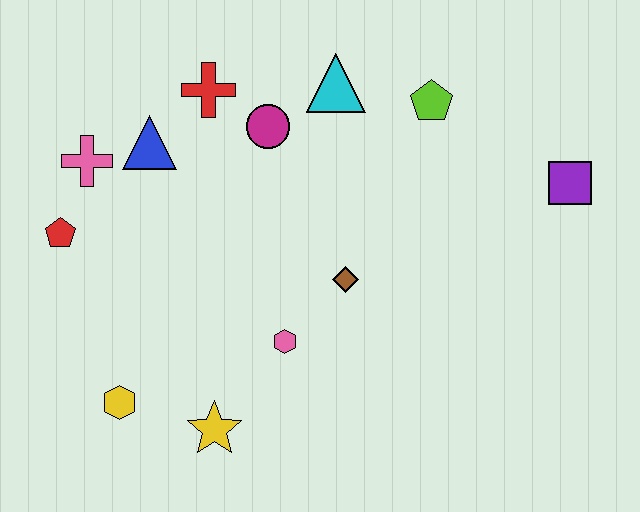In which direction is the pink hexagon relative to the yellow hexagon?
The pink hexagon is to the right of the yellow hexagon.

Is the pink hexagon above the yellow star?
Yes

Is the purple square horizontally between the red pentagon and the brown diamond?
No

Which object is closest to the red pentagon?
The pink cross is closest to the red pentagon.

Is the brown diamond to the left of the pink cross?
No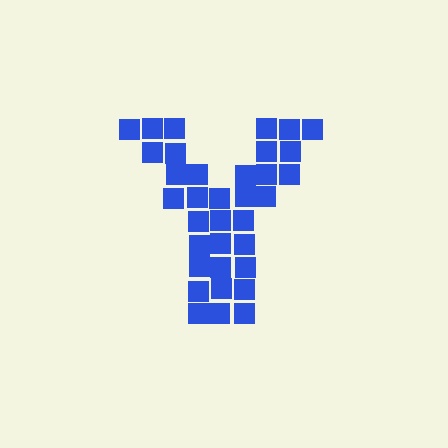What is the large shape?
The large shape is the letter Y.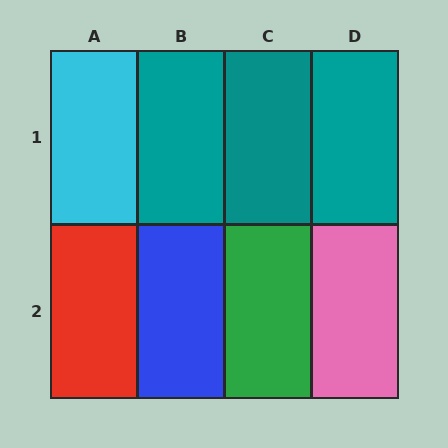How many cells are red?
1 cell is red.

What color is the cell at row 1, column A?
Cyan.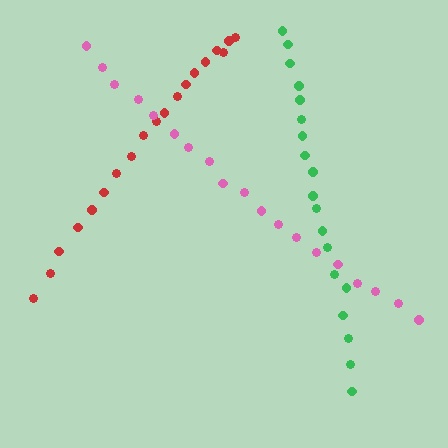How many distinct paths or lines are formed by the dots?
There are 3 distinct paths.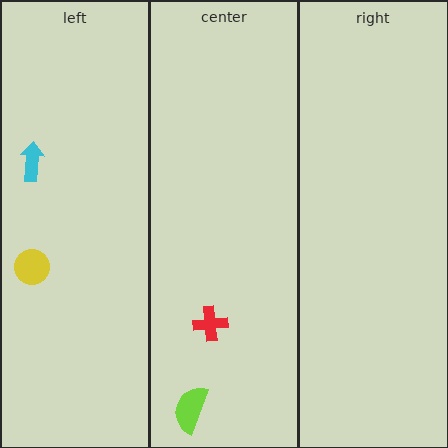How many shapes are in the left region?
2.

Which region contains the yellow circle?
The left region.